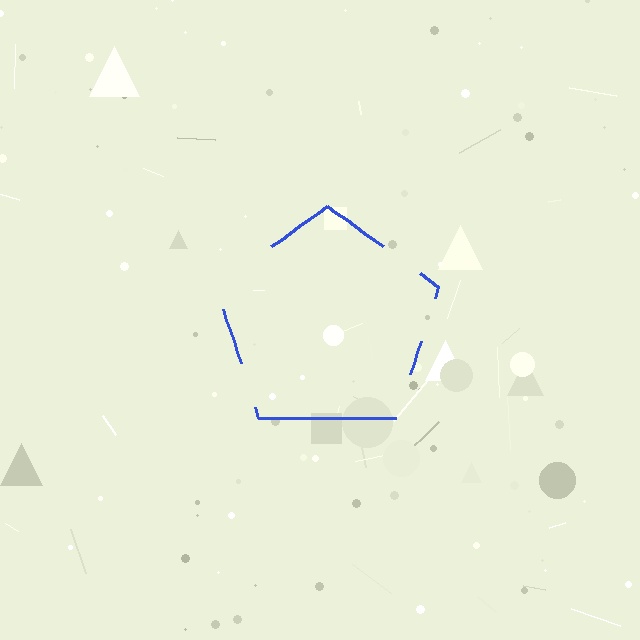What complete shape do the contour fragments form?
The contour fragments form a pentagon.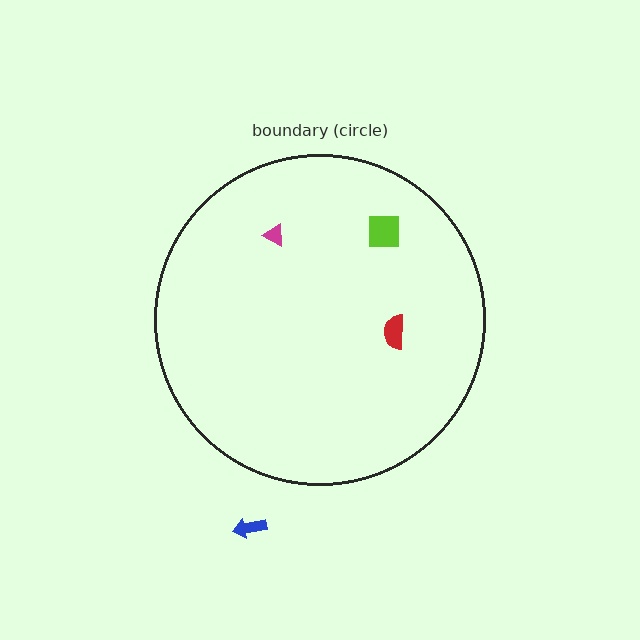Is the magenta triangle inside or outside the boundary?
Inside.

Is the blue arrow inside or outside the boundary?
Outside.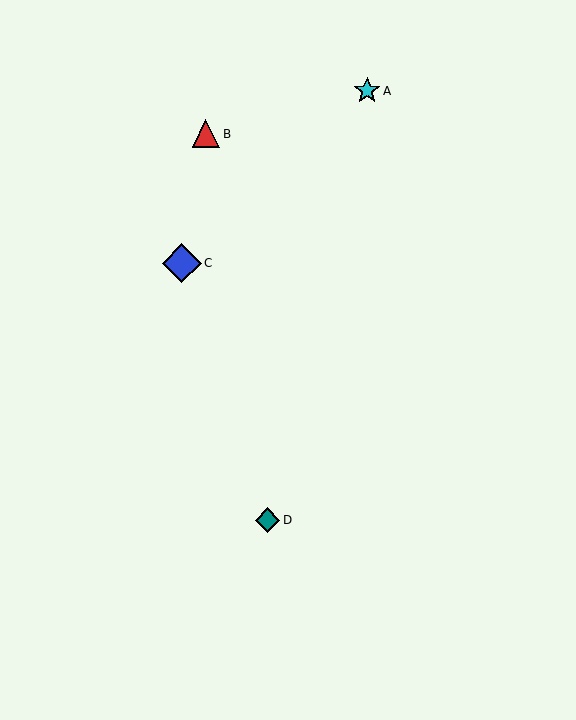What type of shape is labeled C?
Shape C is a blue diamond.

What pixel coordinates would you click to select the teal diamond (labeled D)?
Click at (268, 520) to select the teal diamond D.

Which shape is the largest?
The blue diamond (labeled C) is the largest.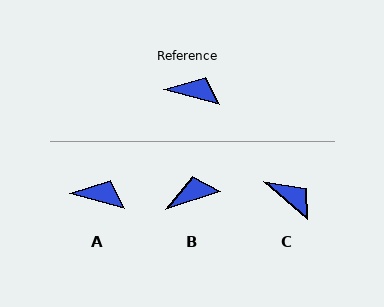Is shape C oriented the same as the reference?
No, it is off by about 26 degrees.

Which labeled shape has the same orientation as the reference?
A.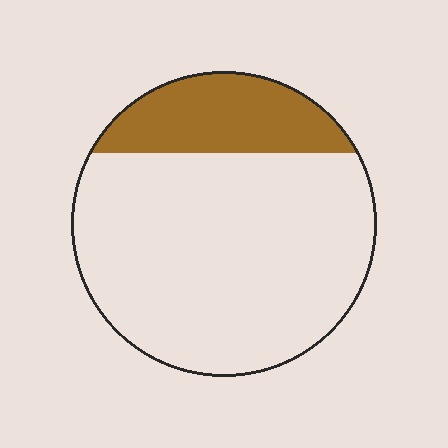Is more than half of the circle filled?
No.